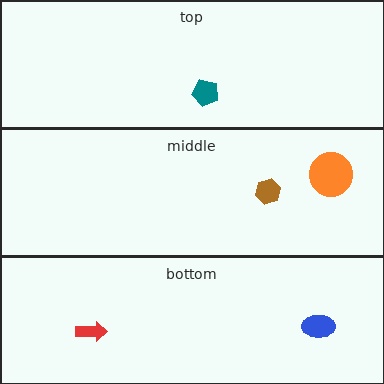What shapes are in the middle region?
The brown hexagon, the orange circle.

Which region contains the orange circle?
The middle region.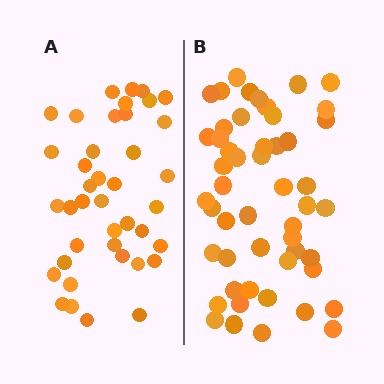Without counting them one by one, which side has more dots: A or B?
Region B (the right region) has more dots.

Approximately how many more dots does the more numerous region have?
Region B has roughly 12 or so more dots than region A.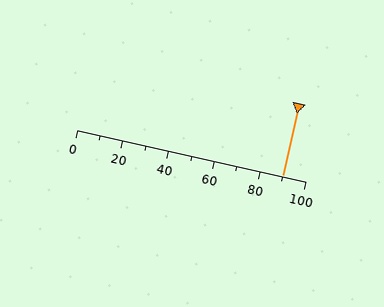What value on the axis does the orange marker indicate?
The marker indicates approximately 90.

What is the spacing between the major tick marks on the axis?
The major ticks are spaced 20 apart.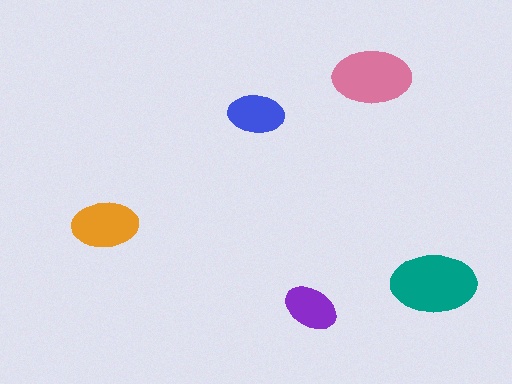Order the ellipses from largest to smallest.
the teal one, the pink one, the orange one, the blue one, the purple one.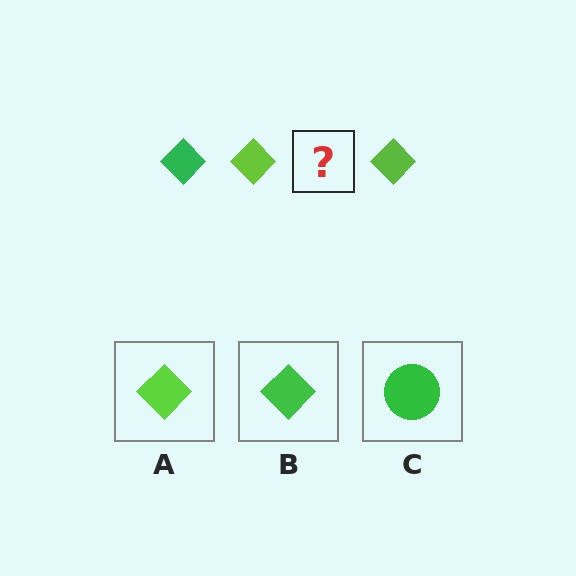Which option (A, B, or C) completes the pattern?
B.